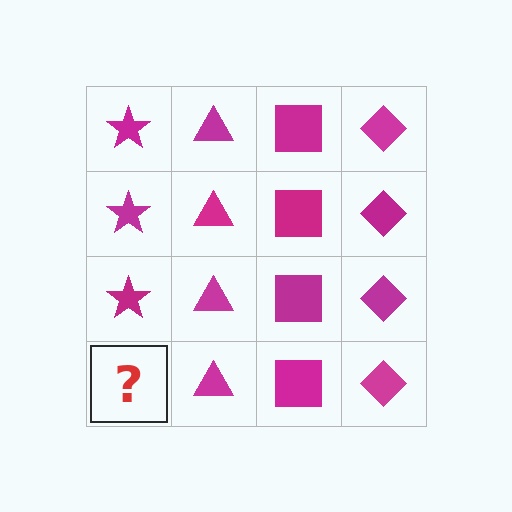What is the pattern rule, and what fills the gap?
The rule is that each column has a consistent shape. The gap should be filled with a magenta star.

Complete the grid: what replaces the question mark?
The question mark should be replaced with a magenta star.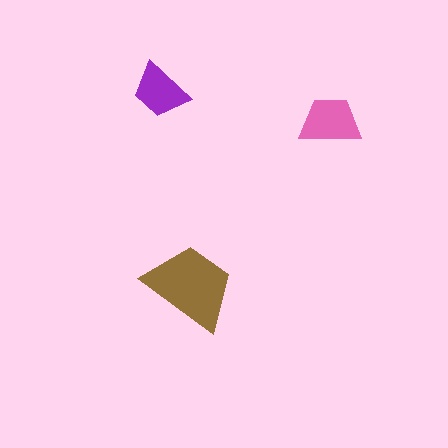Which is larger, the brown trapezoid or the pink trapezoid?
The brown one.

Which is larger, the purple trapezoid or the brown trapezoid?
The brown one.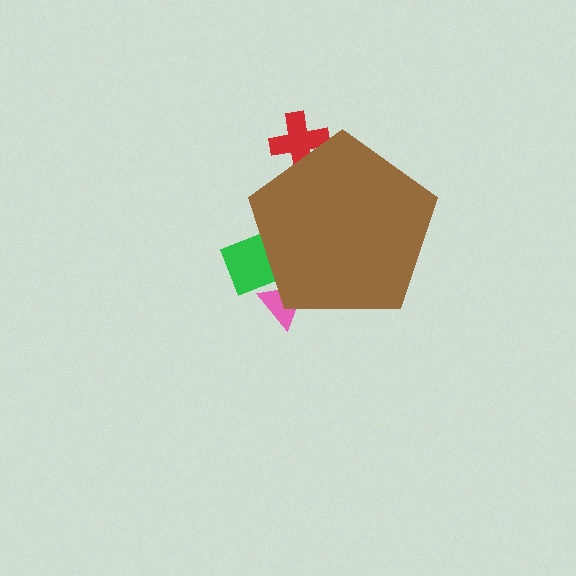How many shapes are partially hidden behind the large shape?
3 shapes are partially hidden.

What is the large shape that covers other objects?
A brown pentagon.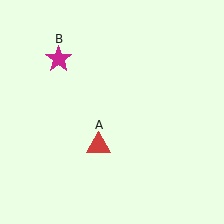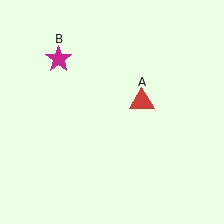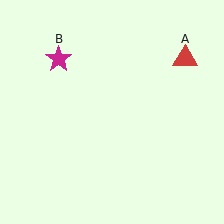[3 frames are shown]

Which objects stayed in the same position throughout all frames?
Magenta star (object B) remained stationary.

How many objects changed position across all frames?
1 object changed position: red triangle (object A).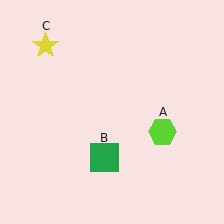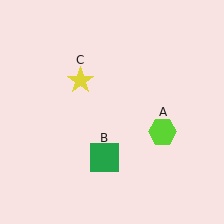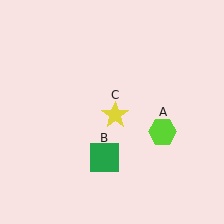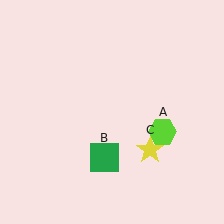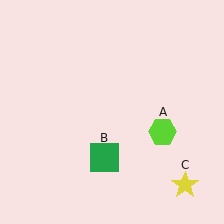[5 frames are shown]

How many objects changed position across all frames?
1 object changed position: yellow star (object C).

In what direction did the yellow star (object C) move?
The yellow star (object C) moved down and to the right.